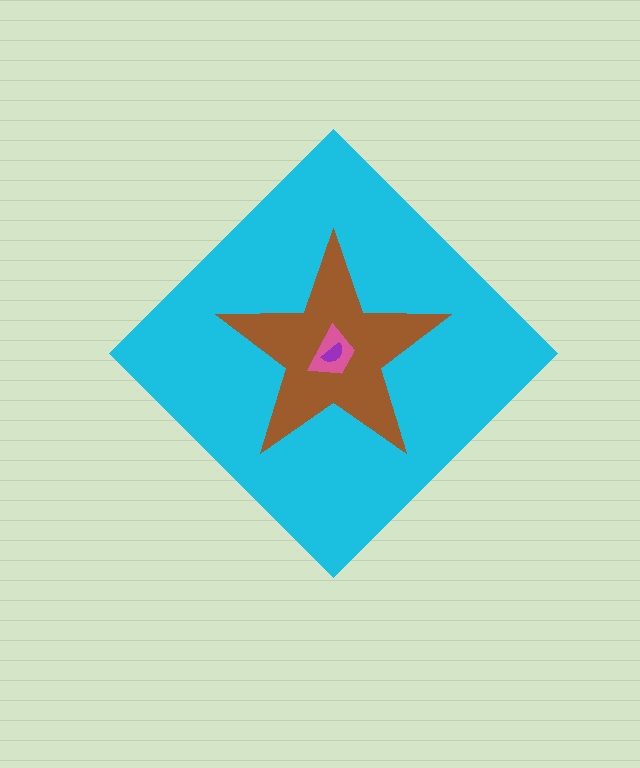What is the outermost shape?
The cyan diamond.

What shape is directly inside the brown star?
The pink trapezoid.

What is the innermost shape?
The purple semicircle.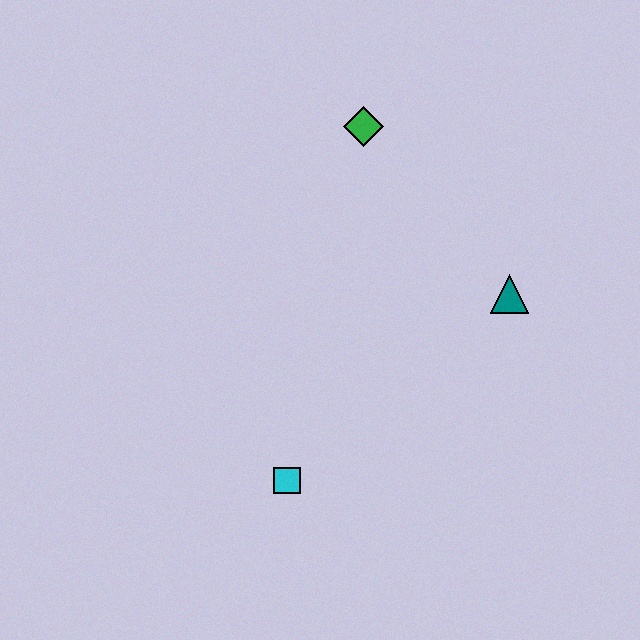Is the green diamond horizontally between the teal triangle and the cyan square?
Yes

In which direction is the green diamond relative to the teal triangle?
The green diamond is above the teal triangle.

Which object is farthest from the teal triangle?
The cyan square is farthest from the teal triangle.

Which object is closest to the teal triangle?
The green diamond is closest to the teal triangle.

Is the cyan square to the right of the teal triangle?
No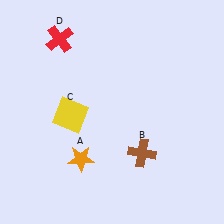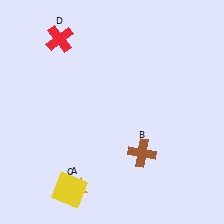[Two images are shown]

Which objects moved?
The objects that moved are: the orange star (A), the yellow square (C).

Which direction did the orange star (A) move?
The orange star (A) moved down.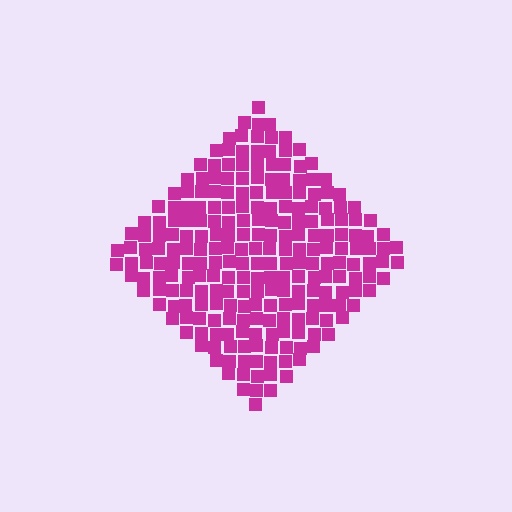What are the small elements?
The small elements are squares.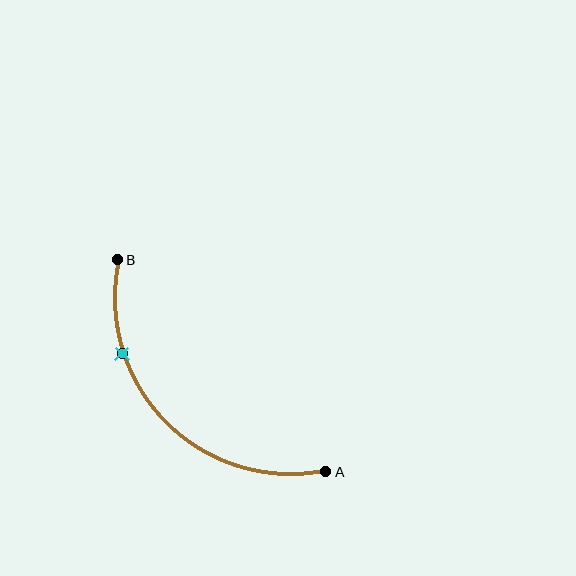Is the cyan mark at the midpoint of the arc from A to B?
No. The cyan mark lies on the arc but is closer to endpoint B. The arc midpoint would be at the point on the curve equidistant along the arc from both A and B.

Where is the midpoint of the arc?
The arc midpoint is the point on the curve farthest from the straight line joining A and B. It sits below and to the left of that line.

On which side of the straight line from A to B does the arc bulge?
The arc bulges below and to the left of the straight line connecting A and B.